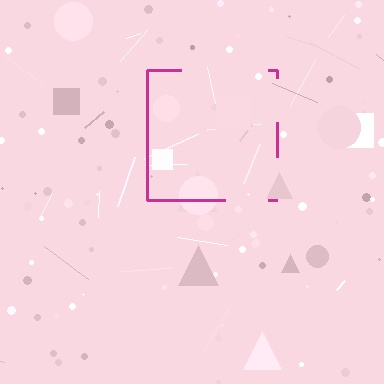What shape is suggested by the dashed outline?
The dashed outline suggests a square.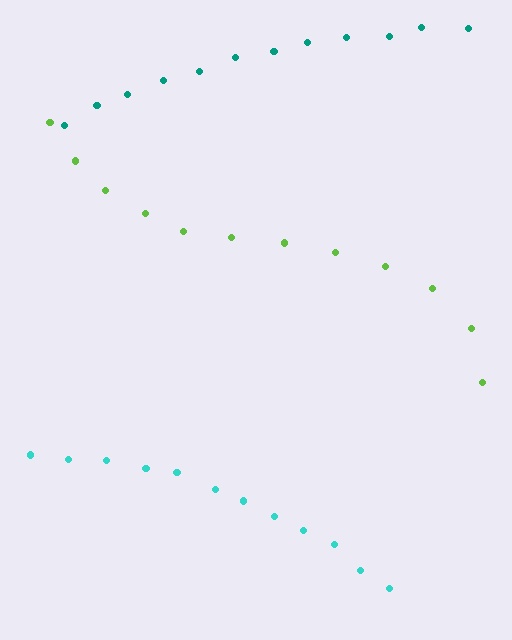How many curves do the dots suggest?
There are 3 distinct paths.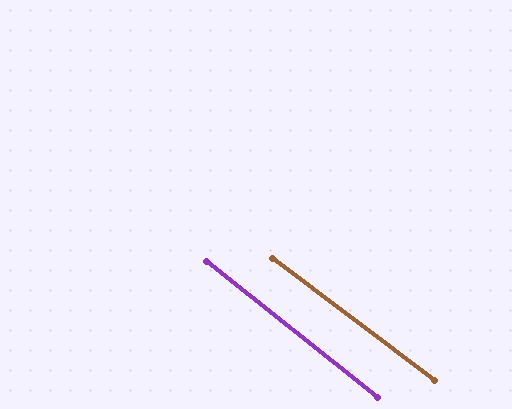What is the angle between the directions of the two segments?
Approximately 2 degrees.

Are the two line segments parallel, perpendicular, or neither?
Parallel — their directions differ by only 1.6°.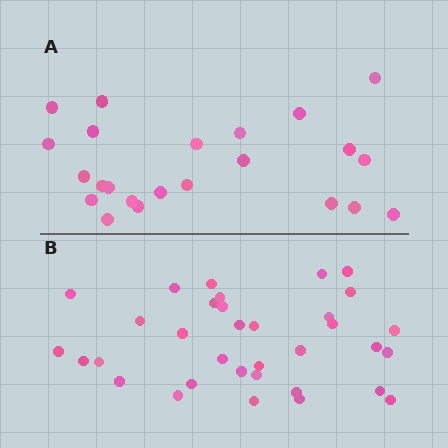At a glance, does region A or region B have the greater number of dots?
Region B (the bottom region) has more dots.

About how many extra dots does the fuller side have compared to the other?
Region B has roughly 12 or so more dots than region A.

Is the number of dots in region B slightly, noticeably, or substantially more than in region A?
Region B has substantially more. The ratio is roughly 1.5 to 1.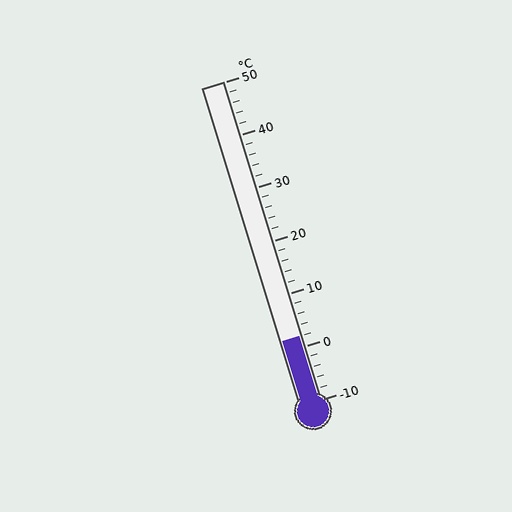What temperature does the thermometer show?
The thermometer shows approximately 2°C.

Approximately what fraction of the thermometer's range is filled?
The thermometer is filled to approximately 20% of its range.